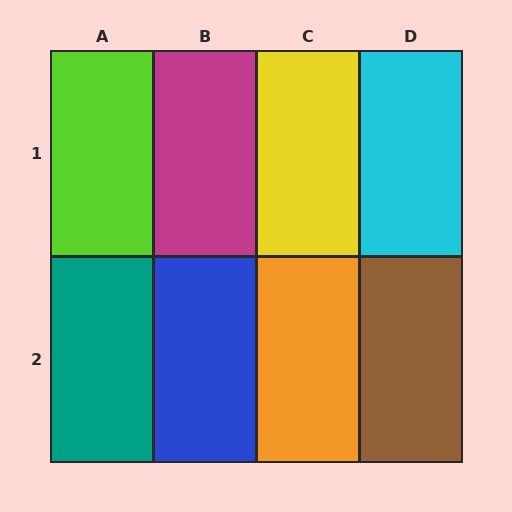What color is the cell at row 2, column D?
Brown.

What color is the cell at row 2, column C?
Orange.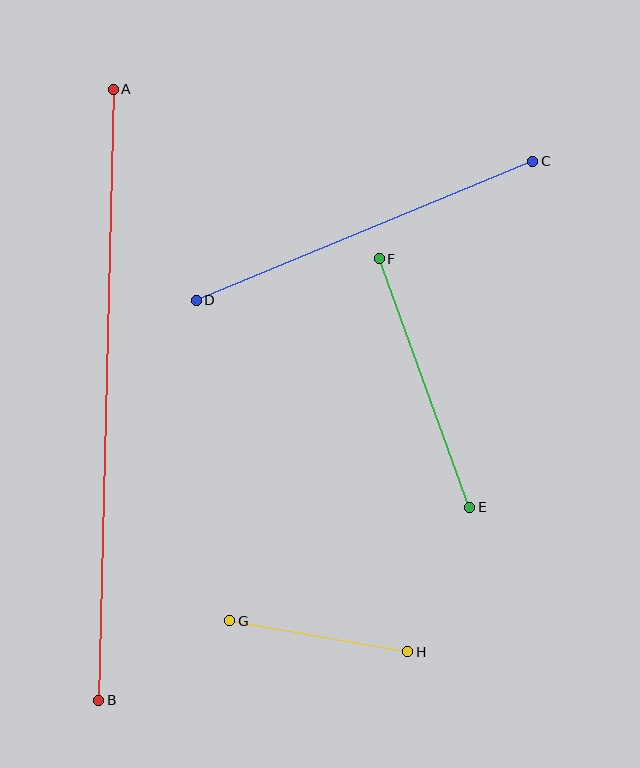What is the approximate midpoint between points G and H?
The midpoint is at approximately (319, 636) pixels.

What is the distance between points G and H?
The distance is approximately 181 pixels.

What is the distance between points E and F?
The distance is approximately 264 pixels.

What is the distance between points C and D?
The distance is approximately 364 pixels.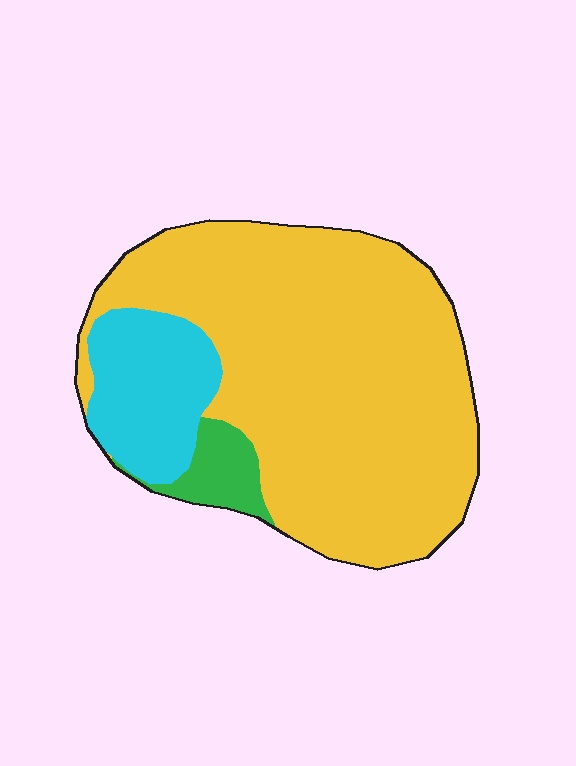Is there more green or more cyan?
Cyan.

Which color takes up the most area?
Yellow, at roughly 75%.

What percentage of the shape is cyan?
Cyan takes up between a sixth and a third of the shape.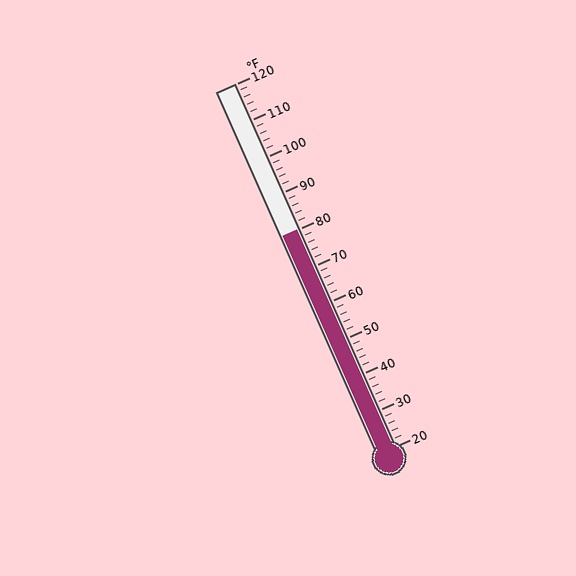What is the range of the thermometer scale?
The thermometer scale ranges from 20°F to 120°F.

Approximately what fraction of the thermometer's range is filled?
The thermometer is filled to approximately 60% of its range.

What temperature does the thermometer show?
The thermometer shows approximately 80°F.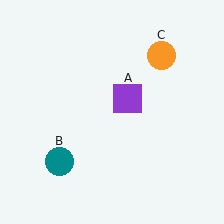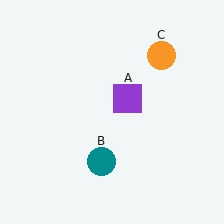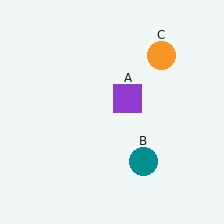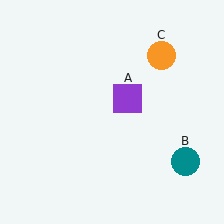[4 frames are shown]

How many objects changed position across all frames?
1 object changed position: teal circle (object B).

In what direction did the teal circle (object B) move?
The teal circle (object B) moved right.